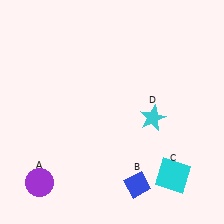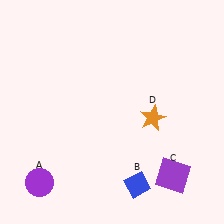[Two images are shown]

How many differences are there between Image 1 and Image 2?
There are 2 differences between the two images.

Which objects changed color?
C changed from cyan to purple. D changed from cyan to orange.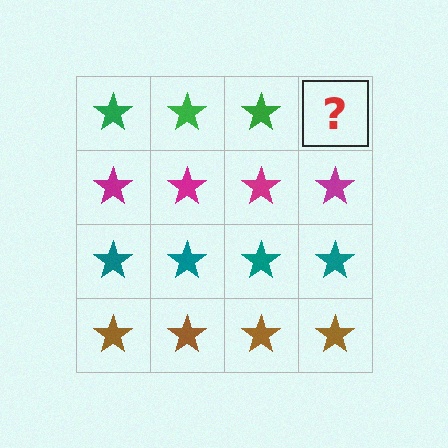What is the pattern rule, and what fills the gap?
The rule is that each row has a consistent color. The gap should be filled with a green star.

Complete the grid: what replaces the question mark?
The question mark should be replaced with a green star.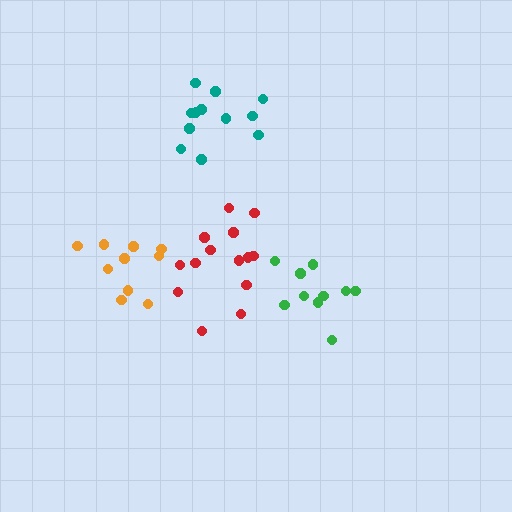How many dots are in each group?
Group 1: 14 dots, Group 2: 10 dots, Group 3: 12 dots, Group 4: 10 dots (46 total).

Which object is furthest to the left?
The orange cluster is leftmost.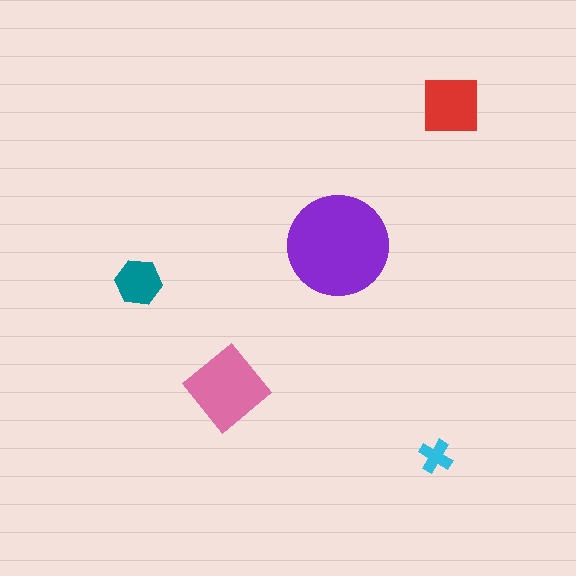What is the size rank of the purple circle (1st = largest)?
1st.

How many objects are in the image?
There are 5 objects in the image.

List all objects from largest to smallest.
The purple circle, the pink diamond, the red square, the teal hexagon, the cyan cross.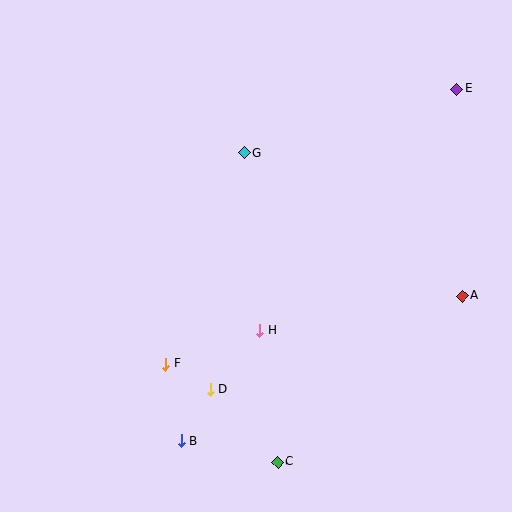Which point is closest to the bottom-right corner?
Point A is closest to the bottom-right corner.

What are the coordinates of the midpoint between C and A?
The midpoint between C and A is at (370, 379).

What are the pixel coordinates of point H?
Point H is at (260, 330).